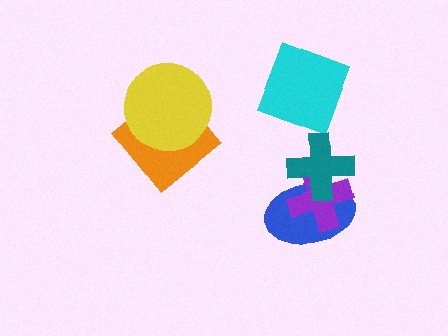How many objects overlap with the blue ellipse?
2 objects overlap with the blue ellipse.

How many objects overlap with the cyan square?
0 objects overlap with the cyan square.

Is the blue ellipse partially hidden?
Yes, it is partially covered by another shape.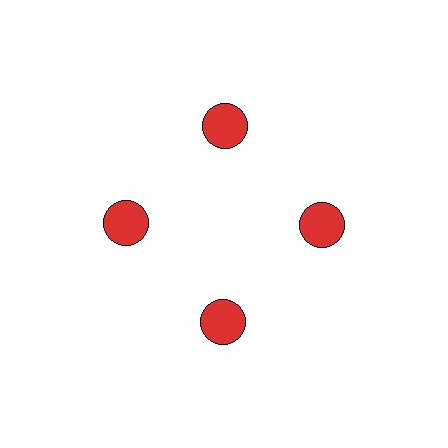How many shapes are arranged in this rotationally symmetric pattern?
There are 4 shapes, arranged in 4 groups of 1.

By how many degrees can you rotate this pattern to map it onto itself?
The pattern maps onto itself every 90 degrees of rotation.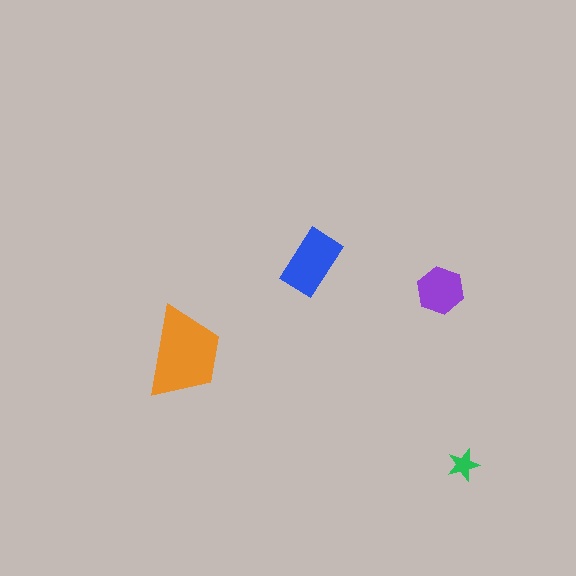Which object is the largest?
The orange trapezoid.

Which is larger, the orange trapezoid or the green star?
The orange trapezoid.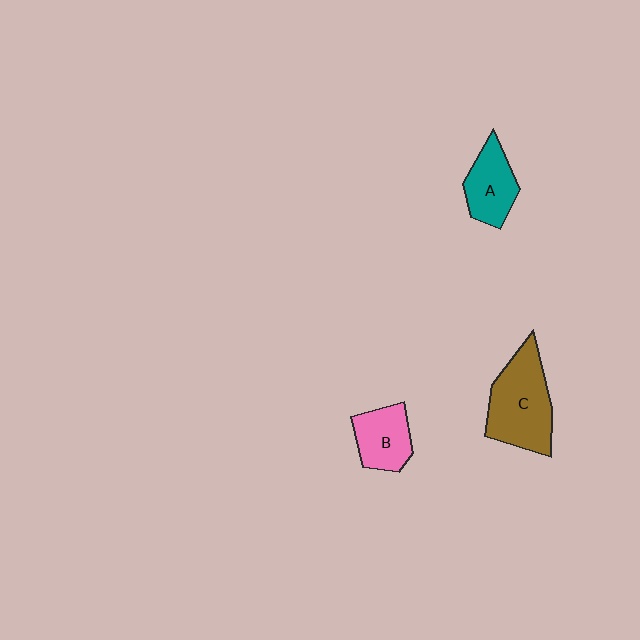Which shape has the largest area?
Shape C (brown).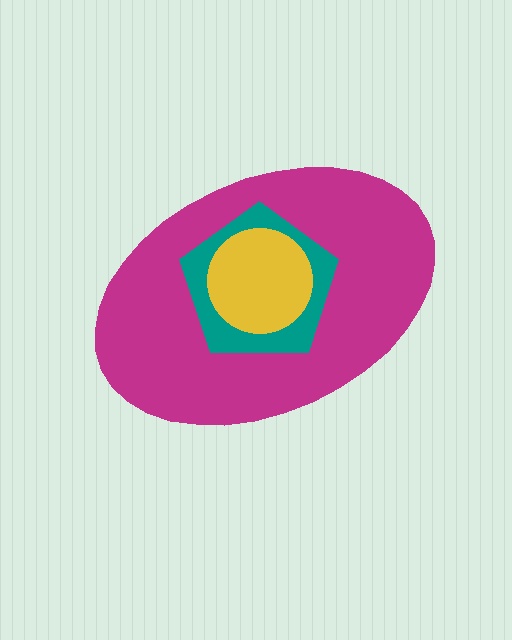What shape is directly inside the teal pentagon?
The yellow circle.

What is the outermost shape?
The magenta ellipse.